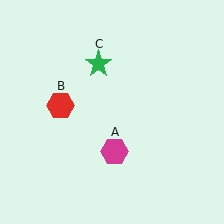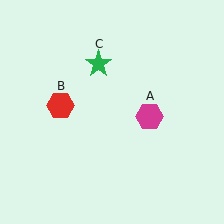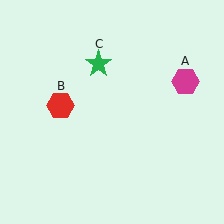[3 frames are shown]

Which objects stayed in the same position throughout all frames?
Red hexagon (object B) and green star (object C) remained stationary.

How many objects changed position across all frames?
1 object changed position: magenta hexagon (object A).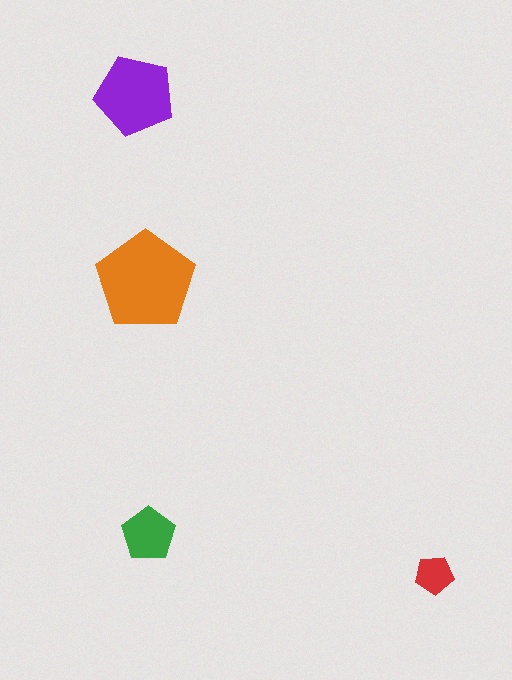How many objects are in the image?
There are 4 objects in the image.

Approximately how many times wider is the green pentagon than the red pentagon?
About 1.5 times wider.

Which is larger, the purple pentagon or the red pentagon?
The purple one.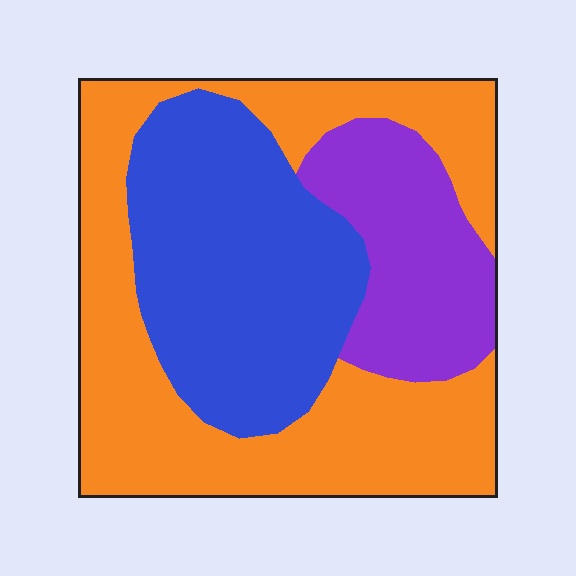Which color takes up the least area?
Purple, at roughly 20%.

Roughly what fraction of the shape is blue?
Blue covers around 35% of the shape.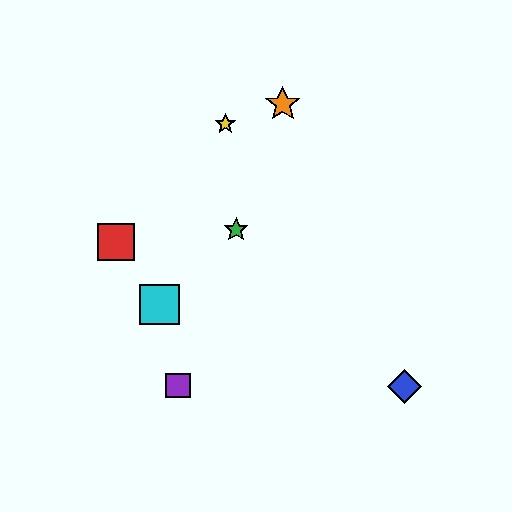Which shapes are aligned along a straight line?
The green star, the purple square, the orange star are aligned along a straight line.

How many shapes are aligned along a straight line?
3 shapes (the green star, the purple square, the orange star) are aligned along a straight line.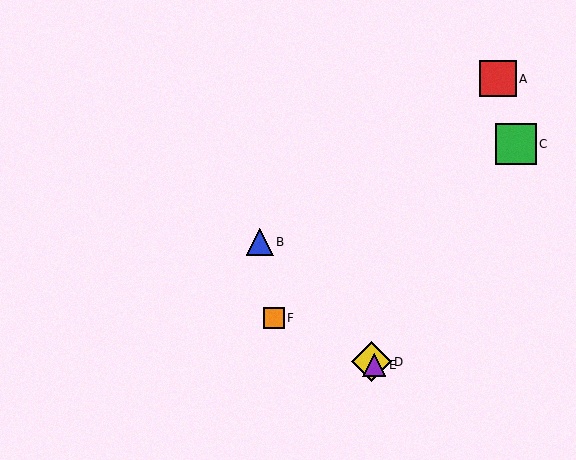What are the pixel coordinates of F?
Object F is at (274, 318).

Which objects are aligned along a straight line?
Objects B, D, E are aligned along a straight line.